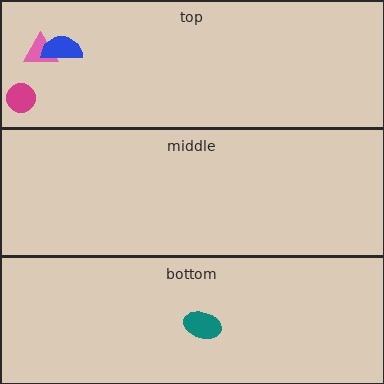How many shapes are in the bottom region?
1.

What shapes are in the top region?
The magenta circle, the pink triangle, the blue semicircle.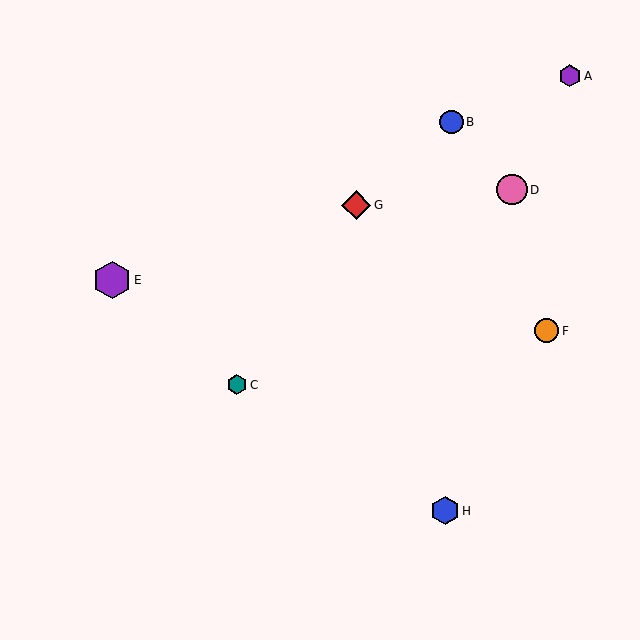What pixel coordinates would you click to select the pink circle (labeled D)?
Click at (512, 190) to select the pink circle D.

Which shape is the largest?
The purple hexagon (labeled E) is the largest.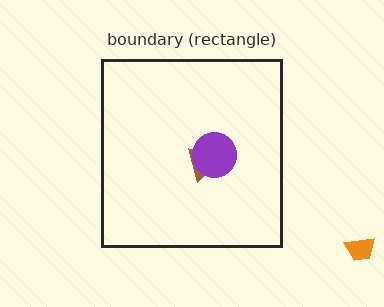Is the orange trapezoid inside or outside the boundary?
Outside.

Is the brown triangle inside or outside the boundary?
Inside.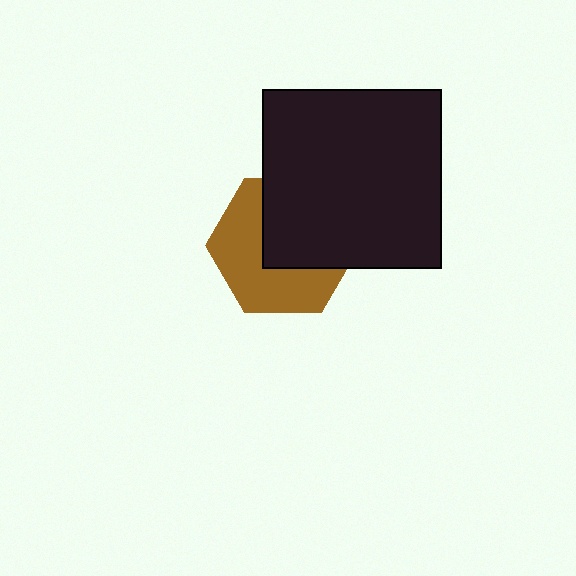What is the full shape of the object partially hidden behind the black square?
The partially hidden object is a brown hexagon.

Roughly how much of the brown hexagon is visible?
About half of it is visible (roughly 52%).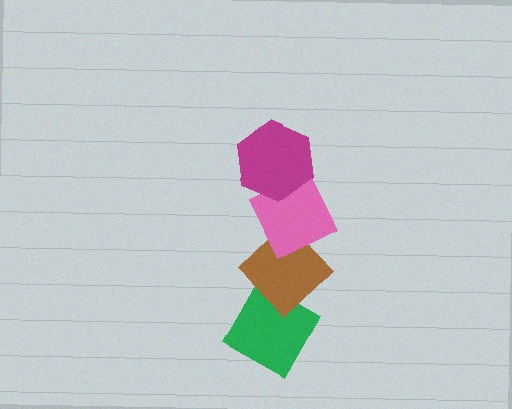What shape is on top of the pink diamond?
The magenta hexagon is on top of the pink diamond.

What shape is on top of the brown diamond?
The pink diamond is on top of the brown diamond.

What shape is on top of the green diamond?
The brown diamond is on top of the green diamond.